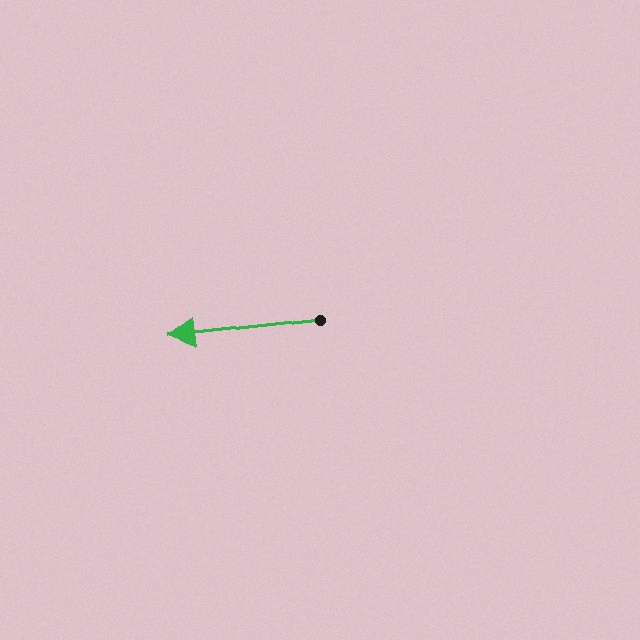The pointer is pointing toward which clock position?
Roughly 9 o'clock.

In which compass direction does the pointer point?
West.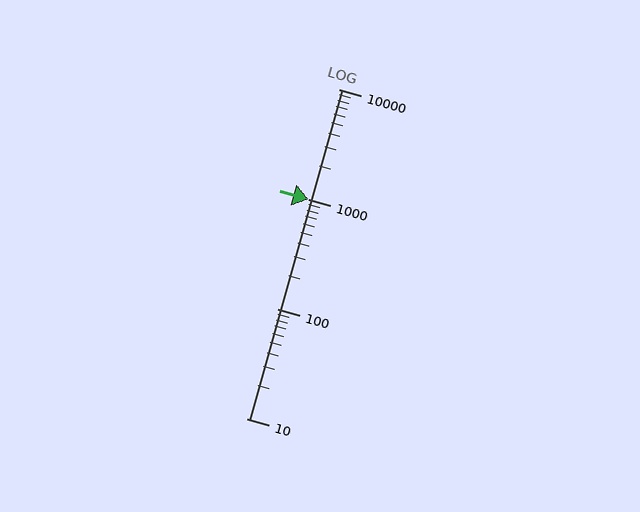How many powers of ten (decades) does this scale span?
The scale spans 3 decades, from 10 to 10000.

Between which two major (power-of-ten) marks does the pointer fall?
The pointer is between 1000 and 10000.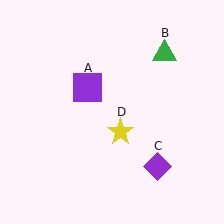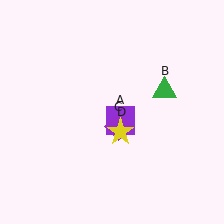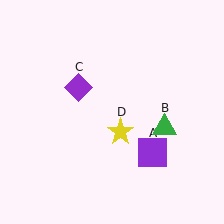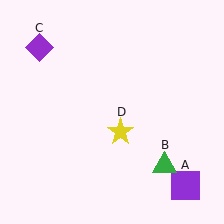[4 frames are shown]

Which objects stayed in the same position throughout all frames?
Yellow star (object D) remained stationary.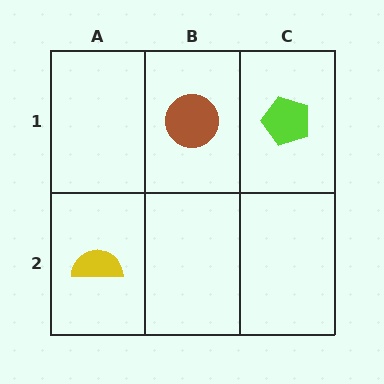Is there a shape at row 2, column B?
No, that cell is empty.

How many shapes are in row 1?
2 shapes.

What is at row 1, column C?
A lime pentagon.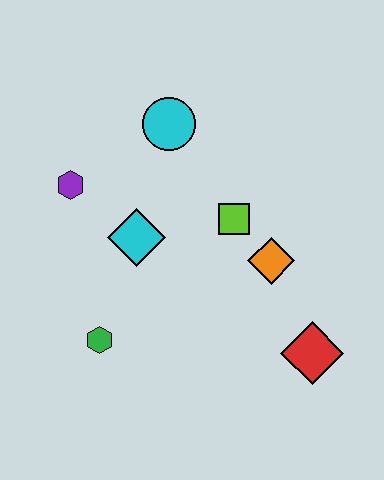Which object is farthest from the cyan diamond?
The red diamond is farthest from the cyan diamond.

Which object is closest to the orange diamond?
The lime square is closest to the orange diamond.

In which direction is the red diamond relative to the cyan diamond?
The red diamond is to the right of the cyan diamond.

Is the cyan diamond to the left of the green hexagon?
No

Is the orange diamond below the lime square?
Yes